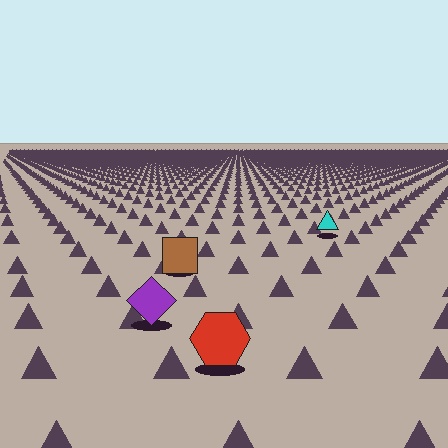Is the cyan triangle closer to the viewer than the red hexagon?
No. The red hexagon is closer — you can tell from the texture gradient: the ground texture is coarser near it.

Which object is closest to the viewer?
The red hexagon is closest. The texture marks near it are larger and more spread out.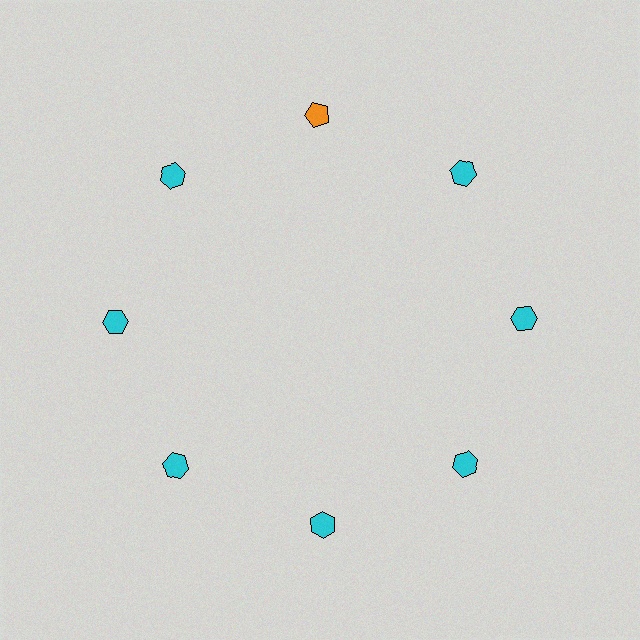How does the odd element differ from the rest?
It differs in both color (orange instead of cyan) and shape (pentagon instead of hexagon).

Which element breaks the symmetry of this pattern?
The orange pentagon at roughly the 12 o'clock position breaks the symmetry. All other shapes are cyan hexagons.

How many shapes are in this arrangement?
There are 8 shapes arranged in a ring pattern.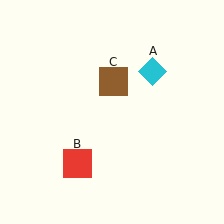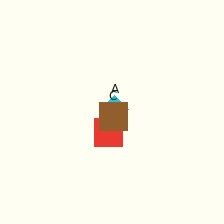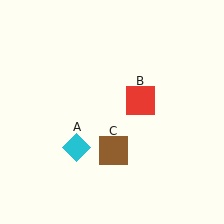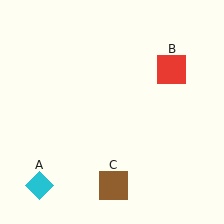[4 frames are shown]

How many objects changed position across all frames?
3 objects changed position: cyan diamond (object A), red square (object B), brown square (object C).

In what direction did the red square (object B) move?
The red square (object B) moved up and to the right.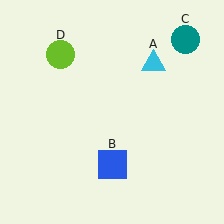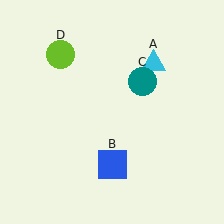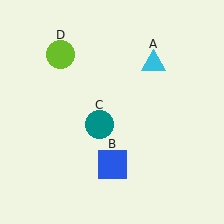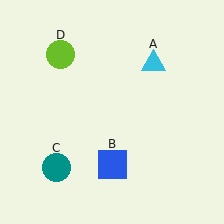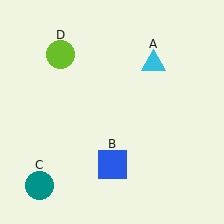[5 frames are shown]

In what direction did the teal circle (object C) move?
The teal circle (object C) moved down and to the left.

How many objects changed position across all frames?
1 object changed position: teal circle (object C).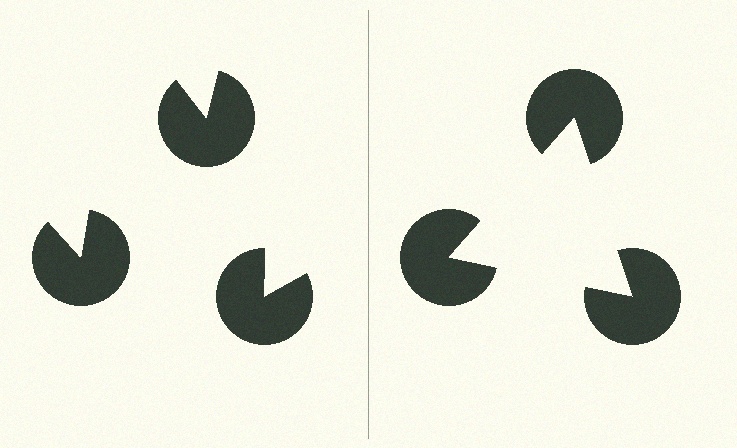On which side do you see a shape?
An illusory triangle appears on the right side. On the left side the wedge cuts are rotated, so no coherent shape forms.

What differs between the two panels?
The pac-man discs are positioned identically on both sides; only the wedge orientations differ. On the right they align to a triangle; on the left they are misaligned.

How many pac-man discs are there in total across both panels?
6 — 3 on each side.